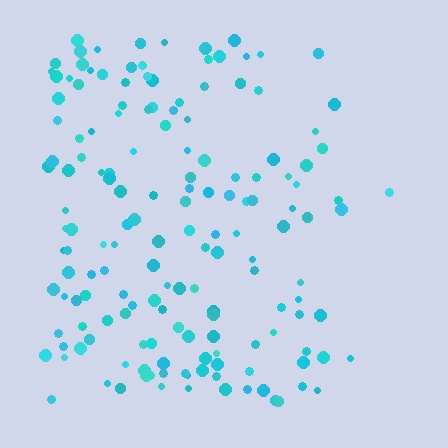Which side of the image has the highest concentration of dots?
The left.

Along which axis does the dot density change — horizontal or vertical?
Horizontal.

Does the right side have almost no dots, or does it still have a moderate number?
Still a moderate number, just noticeably fewer than the left.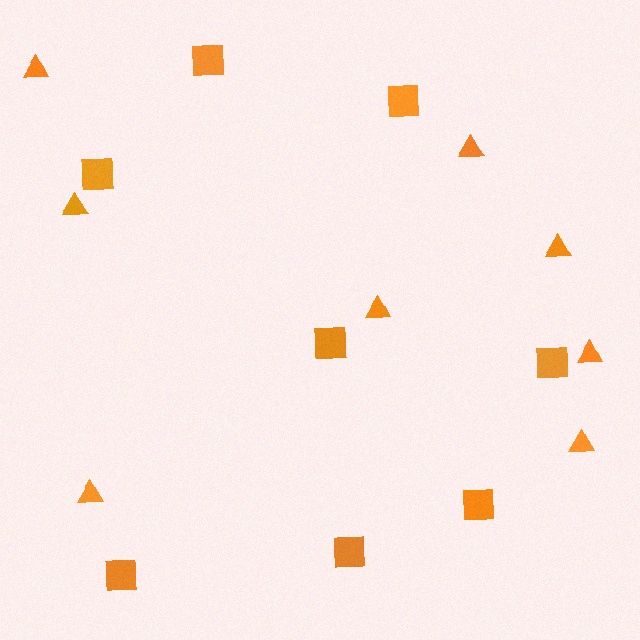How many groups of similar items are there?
There are 2 groups: one group of triangles (8) and one group of squares (8).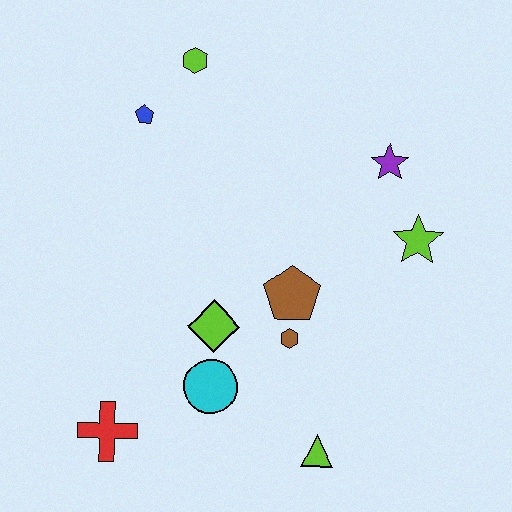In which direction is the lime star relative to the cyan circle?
The lime star is to the right of the cyan circle.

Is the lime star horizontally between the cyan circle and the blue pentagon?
No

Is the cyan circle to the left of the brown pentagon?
Yes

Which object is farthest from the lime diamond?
The lime hexagon is farthest from the lime diamond.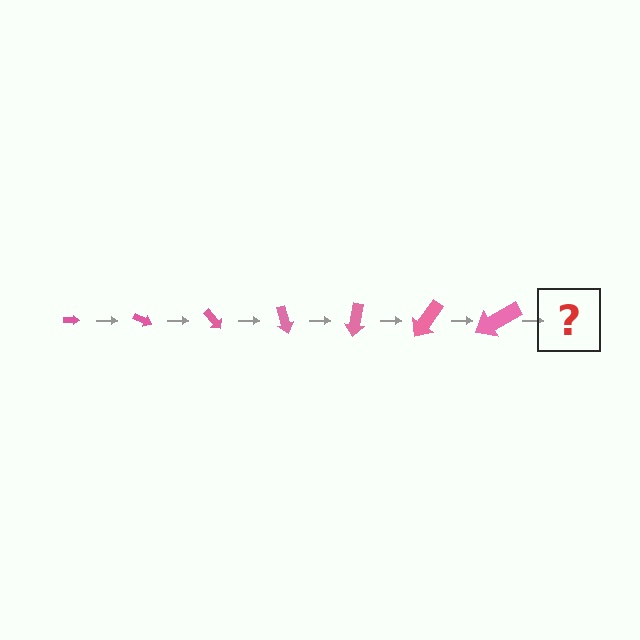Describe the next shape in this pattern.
It should be an arrow, larger than the previous one and rotated 175 degrees from the start.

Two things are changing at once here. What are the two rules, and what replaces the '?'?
The two rules are that the arrow grows larger each step and it rotates 25 degrees each step. The '?' should be an arrow, larger than the previous one and rotated 175 degrees from the start.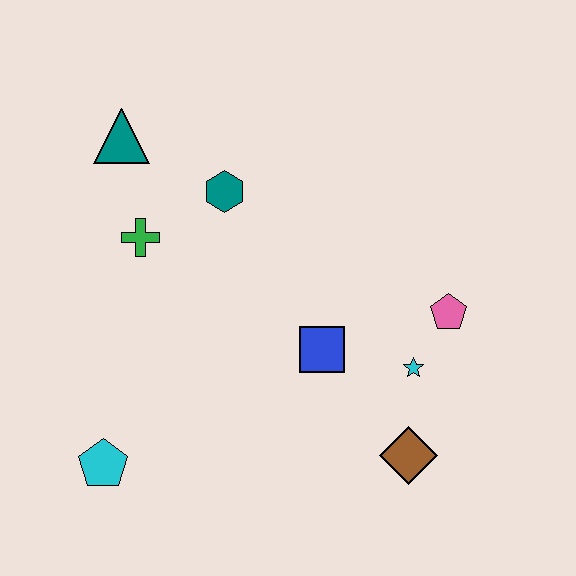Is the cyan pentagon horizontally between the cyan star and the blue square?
No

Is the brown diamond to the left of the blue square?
No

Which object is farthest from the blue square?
The teal triangle is farthest from the blue square.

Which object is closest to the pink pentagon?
The cyan star is closest to the pink pentagon.